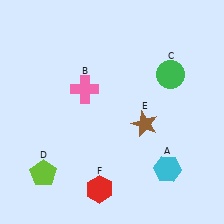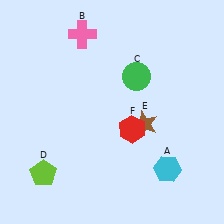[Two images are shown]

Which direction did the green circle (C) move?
The green circle (C) moved left.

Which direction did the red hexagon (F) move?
The red hexagon (F) moved up.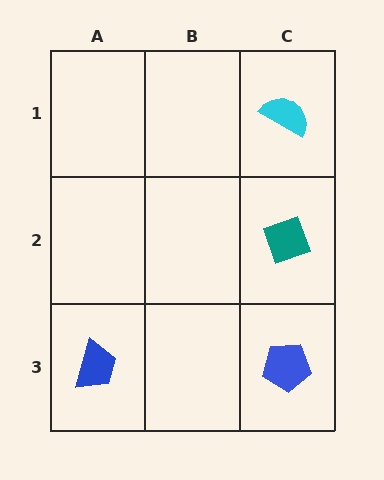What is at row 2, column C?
A teal diamond.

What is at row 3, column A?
A blue trapezoid.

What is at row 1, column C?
A cyan semicircle.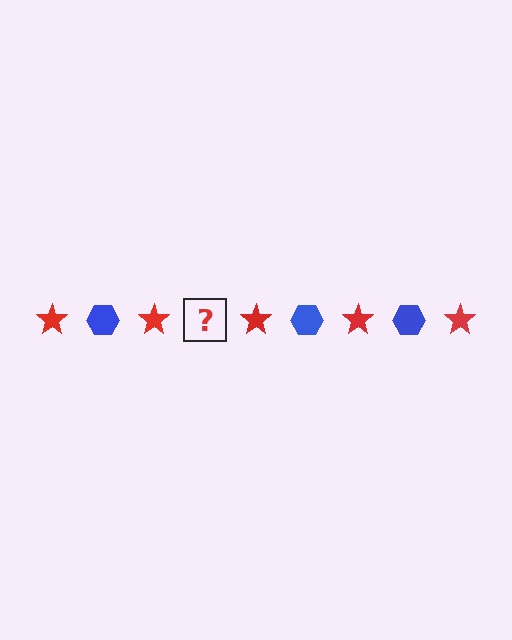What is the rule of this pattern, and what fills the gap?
The rule is that the pattern alternates between red star and blue hexagon. The gap should be filled with a blue hexagon.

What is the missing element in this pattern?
The missing element is a blue hexagon.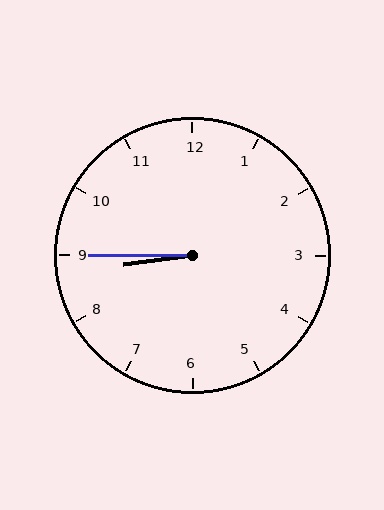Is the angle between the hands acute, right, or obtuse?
It is acute.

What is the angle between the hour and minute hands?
Approximately 8 degrees.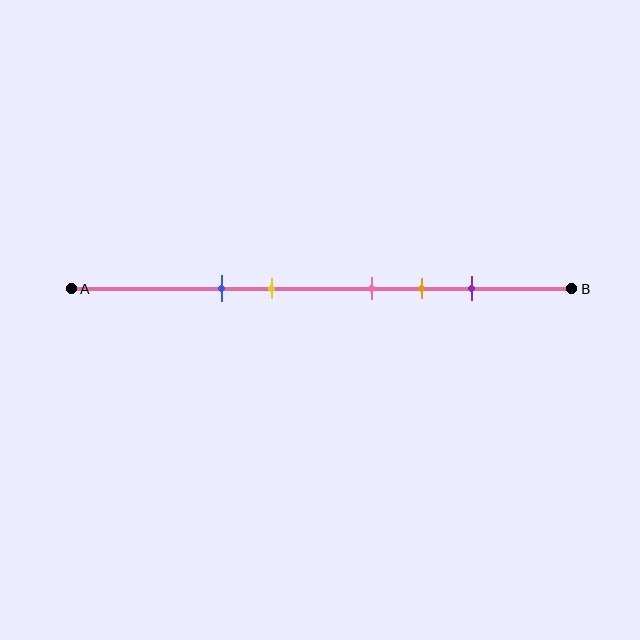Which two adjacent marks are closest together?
The pink and orange marks are the closest adjacent pair.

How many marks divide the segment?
There are 5 marks dividing the segment.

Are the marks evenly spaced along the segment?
No, the marks are not evenly spaced.